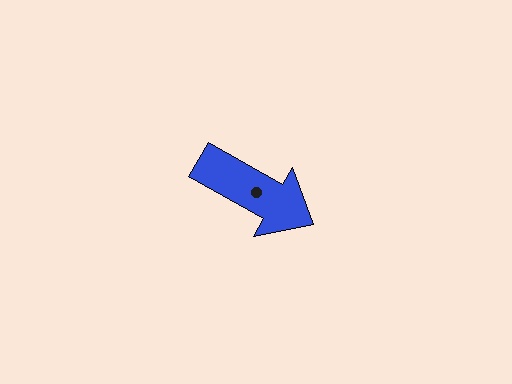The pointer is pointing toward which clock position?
Roughly 4 o'clock.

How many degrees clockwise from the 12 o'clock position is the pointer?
Approximately 120 degrees.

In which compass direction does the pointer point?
Southeast.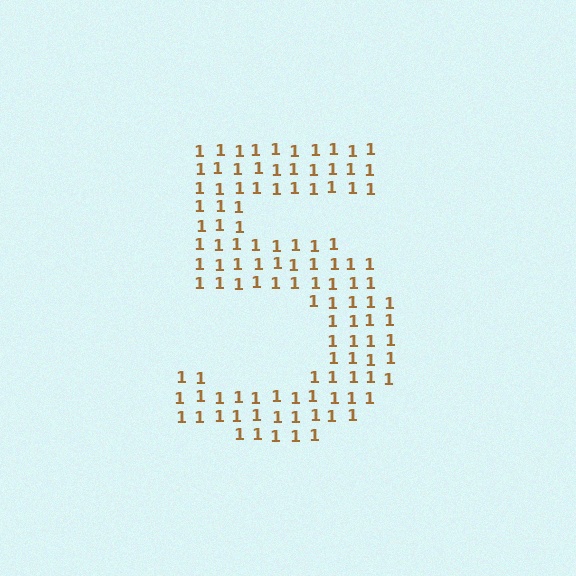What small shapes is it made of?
It is made of small digit 1's.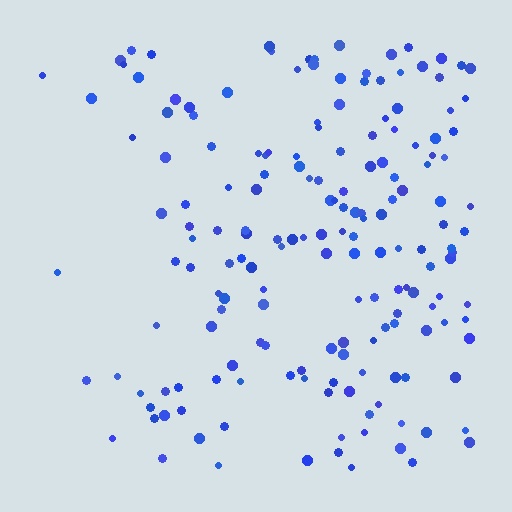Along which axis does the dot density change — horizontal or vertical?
Horizontal.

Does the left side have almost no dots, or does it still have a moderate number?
Still a moderate number, just noticeably fewer than the right.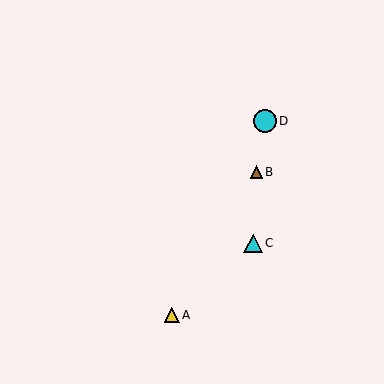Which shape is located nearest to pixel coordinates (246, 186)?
The brown triangle (labeled B) at (256, 172) is nearest to that location.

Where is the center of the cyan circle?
The center of the cyan circle is at (265, 121).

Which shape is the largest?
The cyan circle (labeled D) is the largest.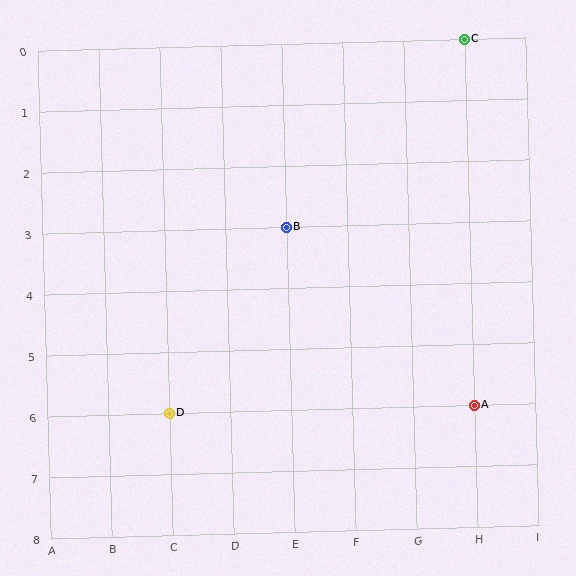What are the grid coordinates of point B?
Point B is at grid coordinates (E, 3).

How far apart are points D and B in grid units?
Points D and B are 2 columns and 3 rows apart (about 3.6 grid units diagonally).